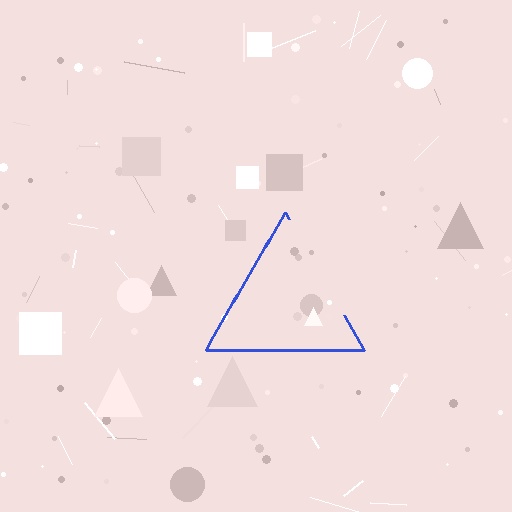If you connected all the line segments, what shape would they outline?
They would outline a triangle.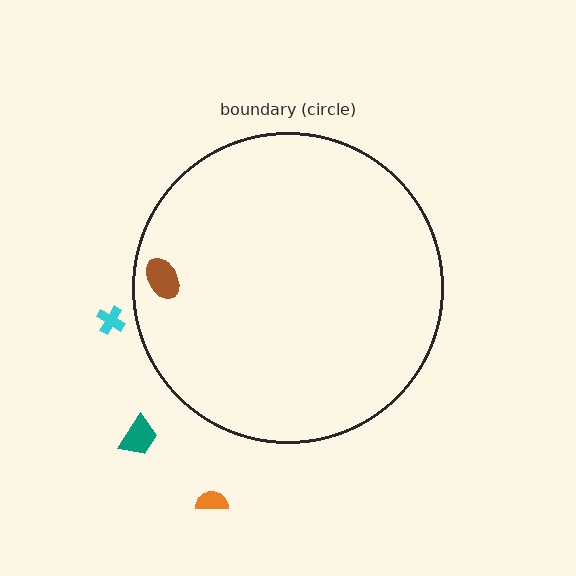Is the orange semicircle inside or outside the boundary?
Outside.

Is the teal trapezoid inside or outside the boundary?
Outside.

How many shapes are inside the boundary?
1 inside, 3 outside.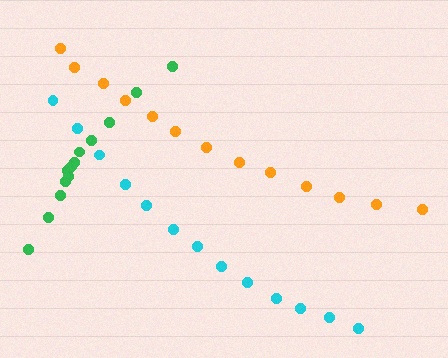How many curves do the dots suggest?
There are 3 distinct paths.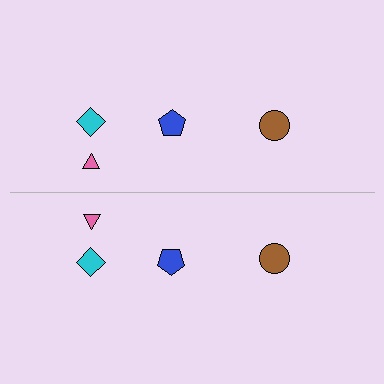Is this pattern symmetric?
Yes, this pattern has bilateral (reflection) symmetry.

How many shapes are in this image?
There are 8 shapes in this image.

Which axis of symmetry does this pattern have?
The pattern has a horizontal axis of symmetry running through the center of the image.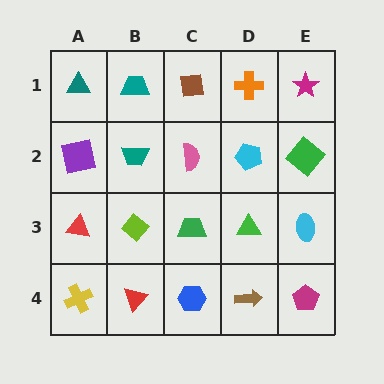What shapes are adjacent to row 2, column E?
A magenta star (row 1, column E), a cyan ellipse (row 3, column E), a cyan pentagon (row 2, column D).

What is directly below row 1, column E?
A green diamond.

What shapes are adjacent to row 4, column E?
A cyan ellipse (row 3, column E), a brown arrow (row 4, column D).